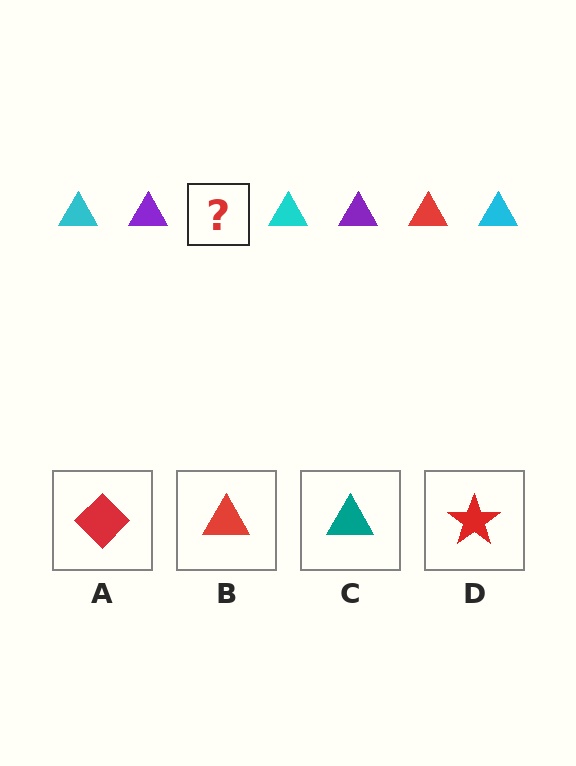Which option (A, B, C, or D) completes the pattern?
B.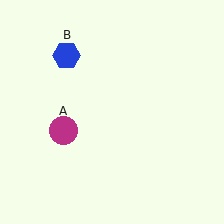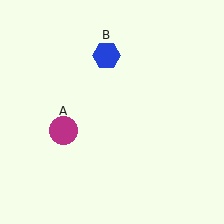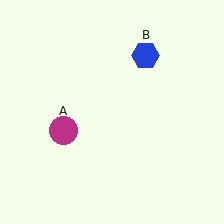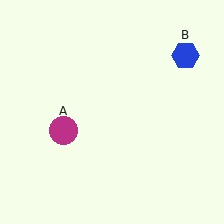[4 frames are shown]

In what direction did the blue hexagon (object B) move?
The blue hexagon (object B) moved right.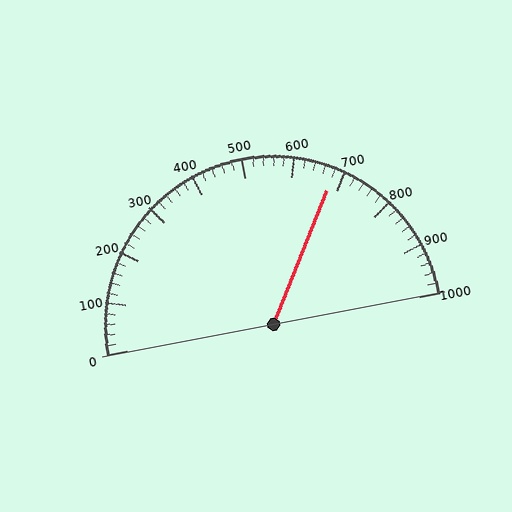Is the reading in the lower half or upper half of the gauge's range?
The reading is in the upper half of the range (0 to 1000).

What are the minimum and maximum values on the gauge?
The gauge ranges from 0 to 1000.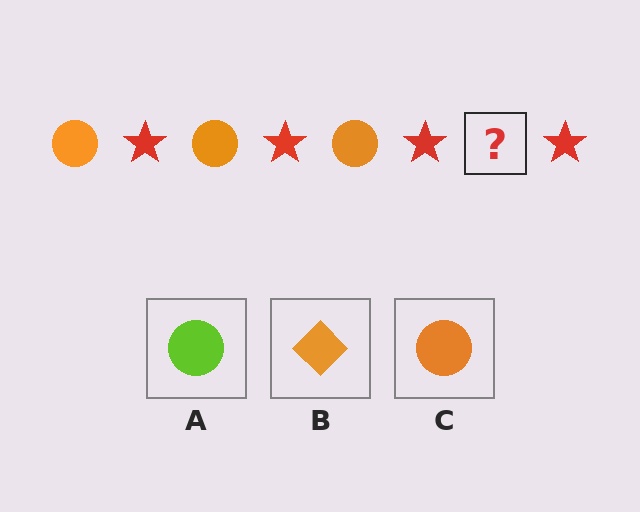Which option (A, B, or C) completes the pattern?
C.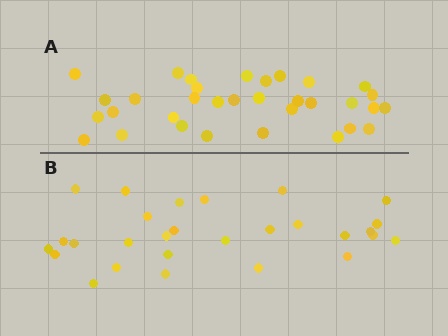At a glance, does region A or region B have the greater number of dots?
Region A (the top region) has more dots.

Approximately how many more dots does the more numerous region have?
Region A has about 5 more dots than region B.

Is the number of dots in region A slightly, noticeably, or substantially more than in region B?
Region A has only slightly more — the two regions are fairly close. The ratio is roughly 1.2 to 1.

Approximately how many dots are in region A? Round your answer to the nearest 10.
About 30 dots. (The exact count is 33, which rounds to 30.)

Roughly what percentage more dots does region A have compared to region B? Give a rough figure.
About 20% more.